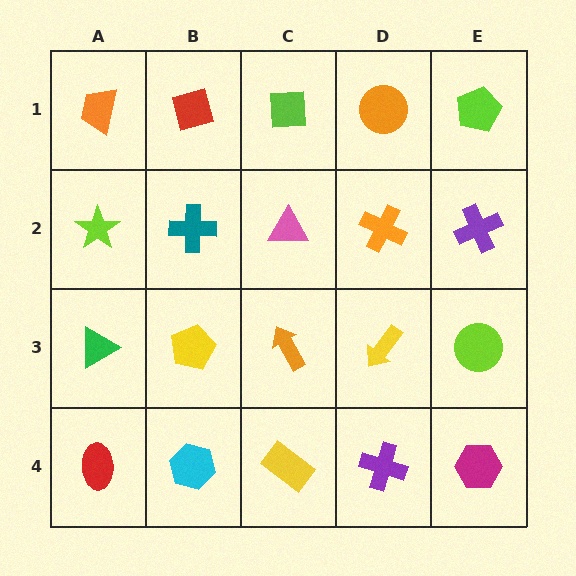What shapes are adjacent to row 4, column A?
A green triangle (row 3, column A), a cyan hexagon (row 4, column B).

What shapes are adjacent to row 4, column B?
A yellow pentagon (row 3, column B), a red ellipse (row 4, column A), a yellow rectangle (row 4, column C).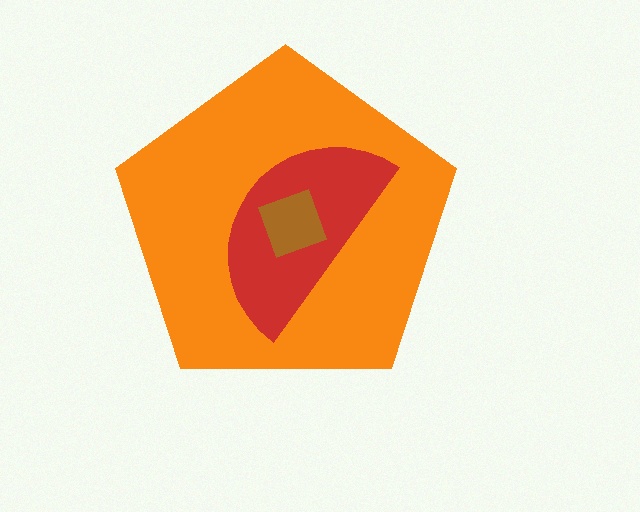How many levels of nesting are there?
3.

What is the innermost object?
The brown square.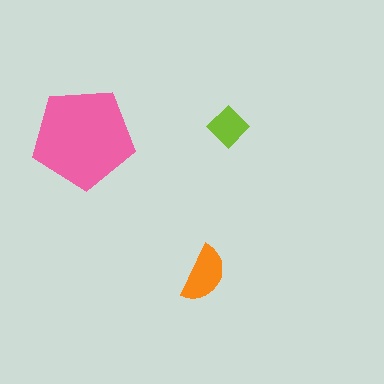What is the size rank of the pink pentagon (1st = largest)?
1st.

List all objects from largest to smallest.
The pink pentagon, the orange semicircle, the lime diamond.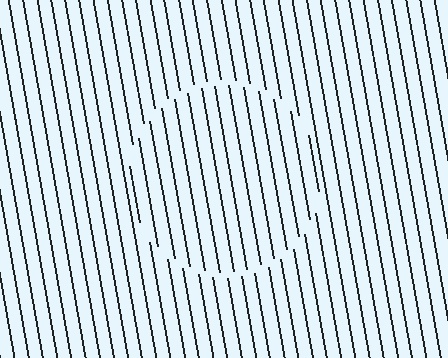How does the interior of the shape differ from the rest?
The interior of the shape contains the same grating, shifted by half a period — the contour is defined by the phase discontinuity where line-ends from the inner and outer gratings abut.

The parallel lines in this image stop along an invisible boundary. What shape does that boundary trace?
An illusory circle. The interior of the shape contains the same grating, shifted by half a period — the contour is defined by the phase discontinuity where line-ends from the inner and outer gratings abut.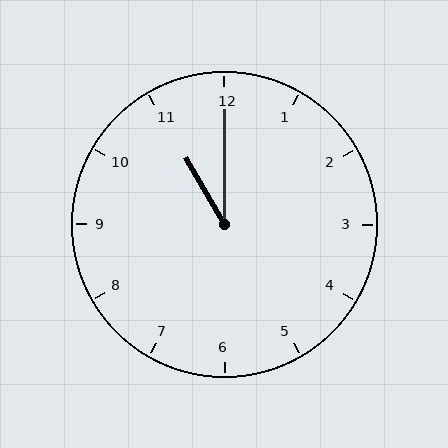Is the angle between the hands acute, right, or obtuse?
It is acute.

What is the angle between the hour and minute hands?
Approximately 30 degrees.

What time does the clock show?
11:00.